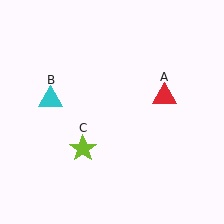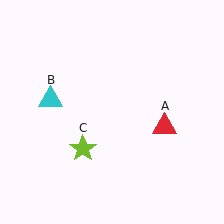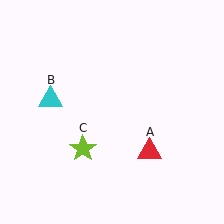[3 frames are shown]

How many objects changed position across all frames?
1 object changed position: red triangle (object A).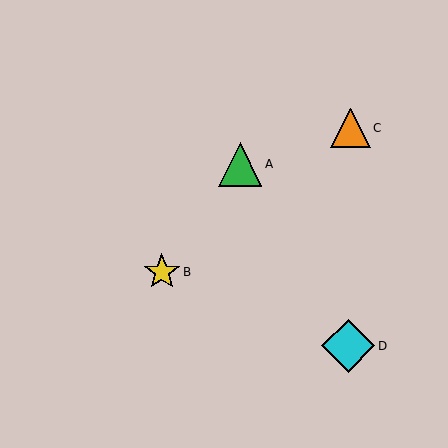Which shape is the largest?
The cyan diamond (labeled D) is the largest.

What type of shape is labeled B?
Shape B is a yellow star.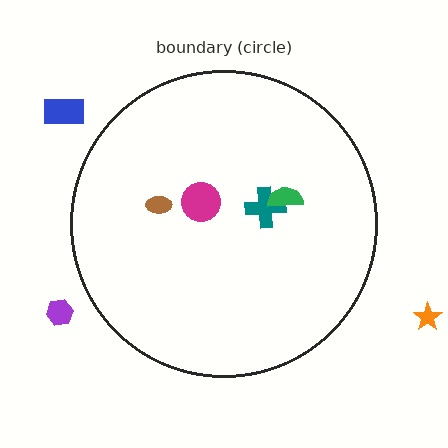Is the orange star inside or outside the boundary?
Outside.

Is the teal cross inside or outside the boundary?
Inside.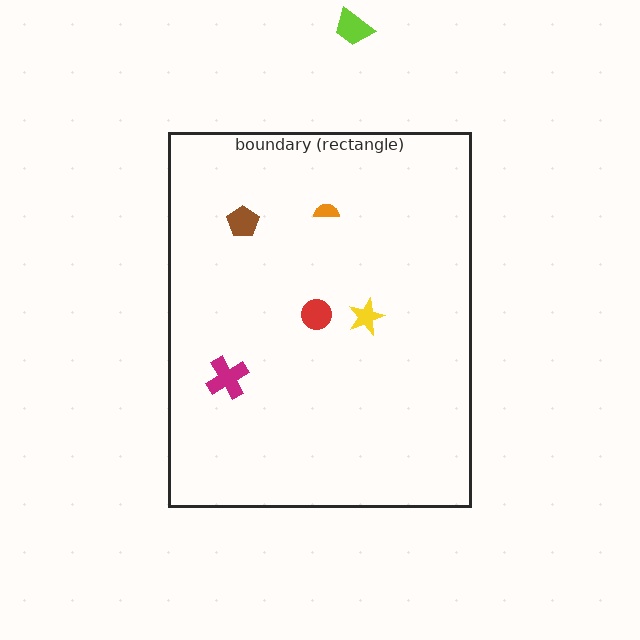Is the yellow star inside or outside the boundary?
Inside.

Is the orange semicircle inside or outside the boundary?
Inside.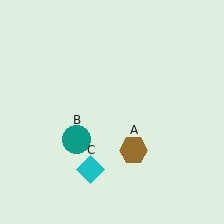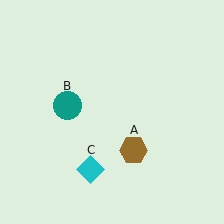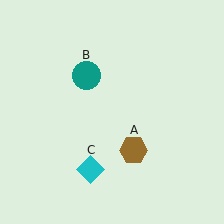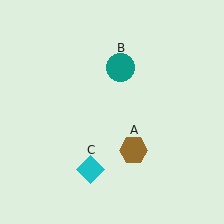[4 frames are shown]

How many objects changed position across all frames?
1 object changed position: teal circle (object B).